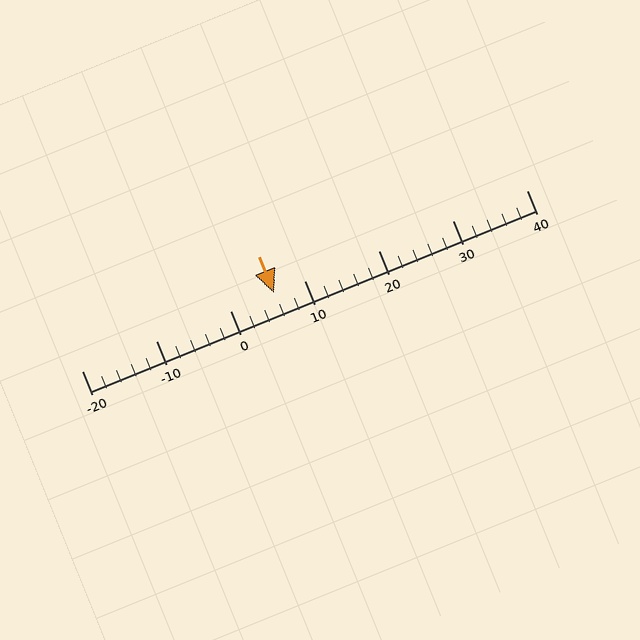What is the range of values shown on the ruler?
The ruler shows values from -20 to 40.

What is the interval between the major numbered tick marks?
The major tick marks are spaced 10 units apart.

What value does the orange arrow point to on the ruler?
The orange arrow points to approximately 6.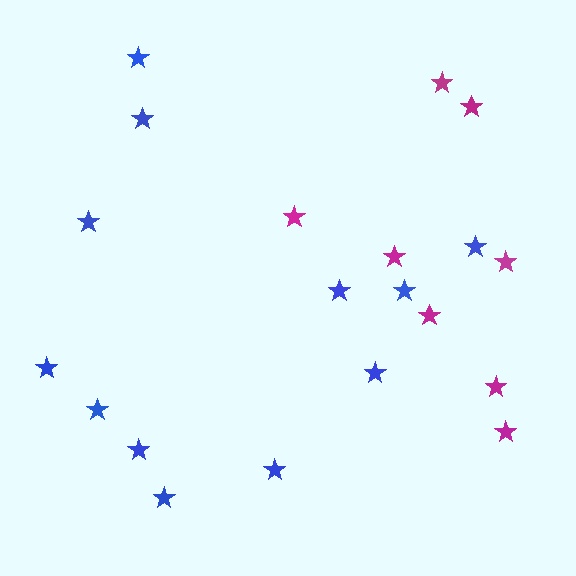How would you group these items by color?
There are 2 groups: one group of blue stars (12) and one group of magenta stars (8).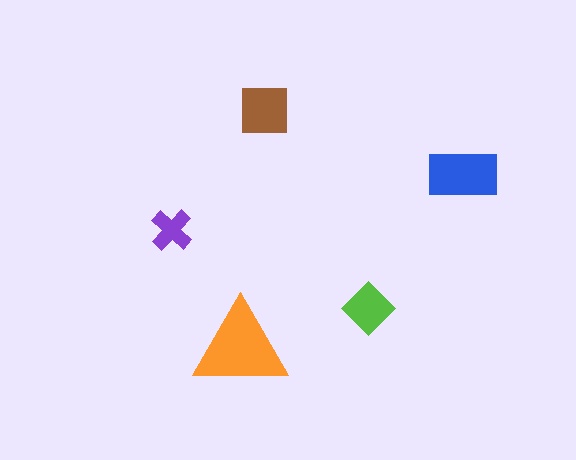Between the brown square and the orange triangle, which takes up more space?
The orange triangle.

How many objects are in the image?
There are 5 objects in the image.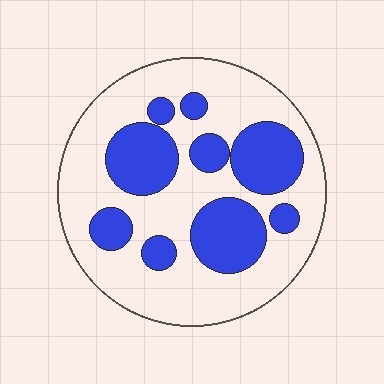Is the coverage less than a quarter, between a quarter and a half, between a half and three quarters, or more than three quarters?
Between a quarter and a half.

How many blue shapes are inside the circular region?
9.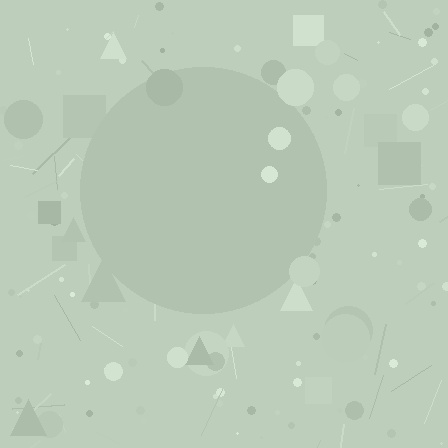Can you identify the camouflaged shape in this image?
The camouflaged shape is a circle.